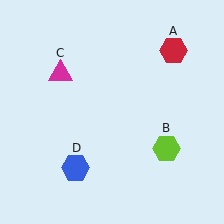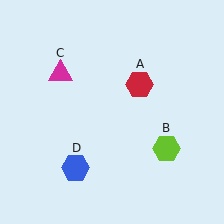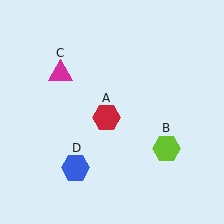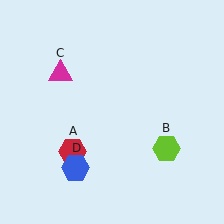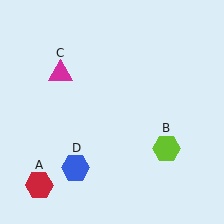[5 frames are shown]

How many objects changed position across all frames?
1 object changed position: red hexagon (object A).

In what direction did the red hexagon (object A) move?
The red hexagon (object A) moved down and to the left.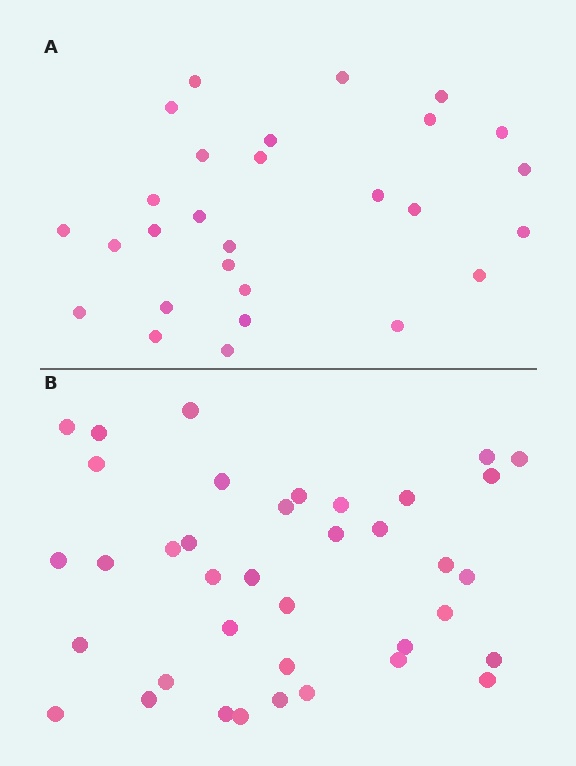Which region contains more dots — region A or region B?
Region B (the bottom region) has more dots.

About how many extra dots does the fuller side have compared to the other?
Region B has roughly 10 or so more dots than region A.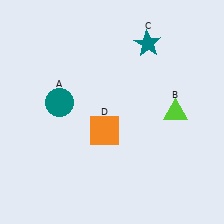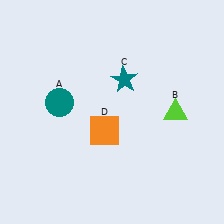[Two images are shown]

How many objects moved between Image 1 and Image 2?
1 object moved between the two images.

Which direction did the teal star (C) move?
The teal star (C) moved down.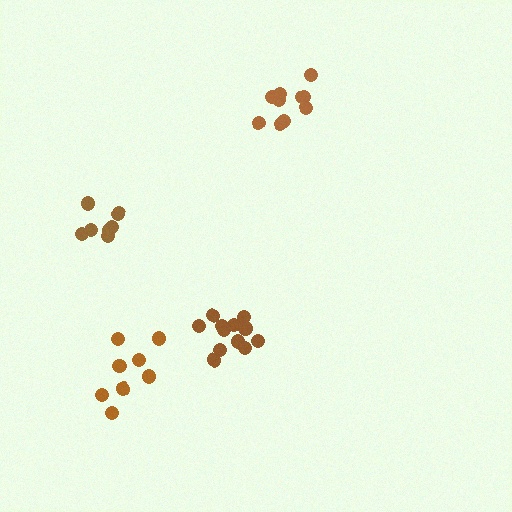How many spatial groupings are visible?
There are 4 spatial groupings.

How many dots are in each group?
Group 1: 12 dots, Group 2: 10 dots, Group 3: 7 dots, Group 4: 8 dots (37 total).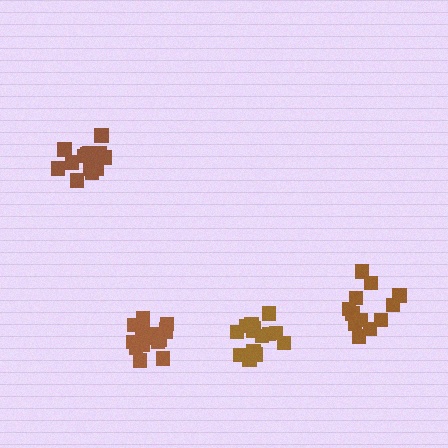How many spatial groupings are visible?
There are 4 spatial groupings.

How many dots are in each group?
Group 1: 15 dots, Group 2: 15 dots, Group 3: 14 dots, Group 4: 12 dots (56 total).